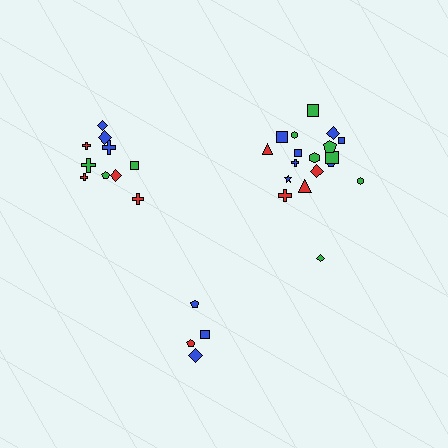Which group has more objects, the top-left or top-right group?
The top-right group.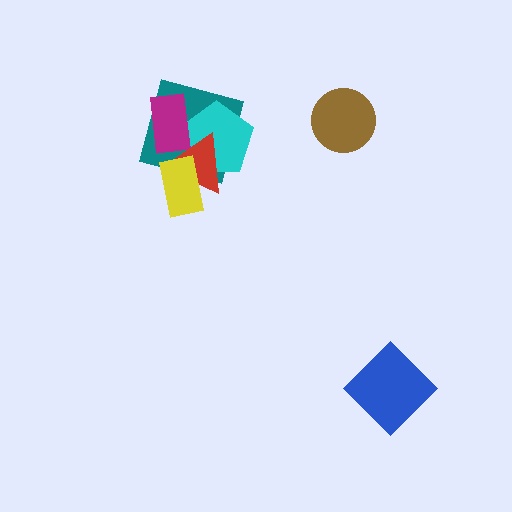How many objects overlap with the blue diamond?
0 objects overlap with the blue diamond.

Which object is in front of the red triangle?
The yellow rectangle is in front of the red triangle.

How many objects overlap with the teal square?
4 objects overlap with the teal square.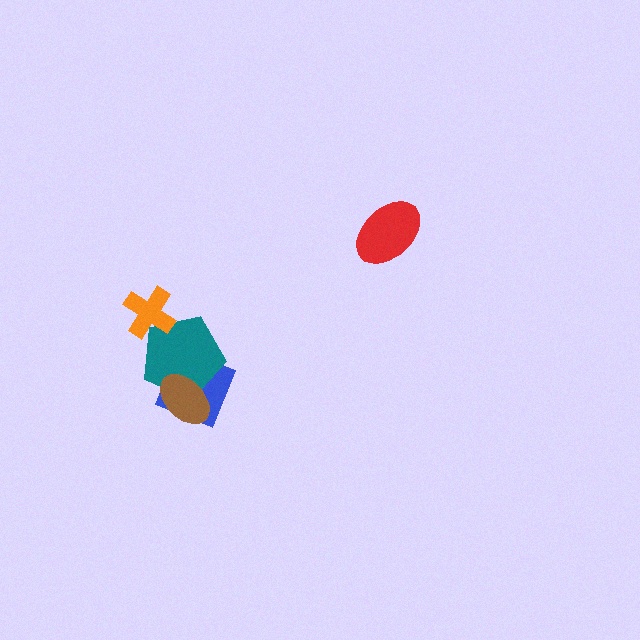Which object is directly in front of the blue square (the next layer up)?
The teal pentagon is directly in front of the blue square.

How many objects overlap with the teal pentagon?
3 objects overlap with the teal pentagon.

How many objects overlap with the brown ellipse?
2 objects overlap with the brown ellipse.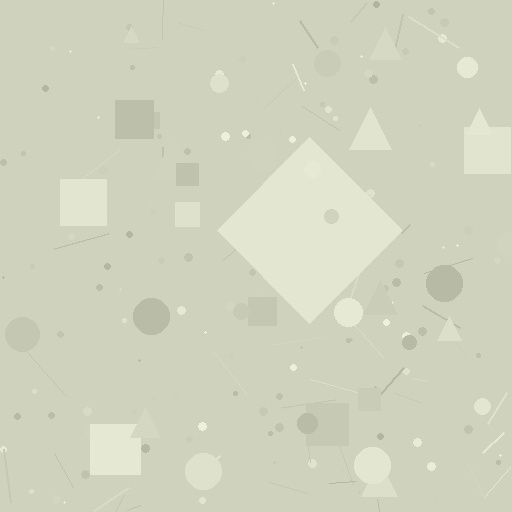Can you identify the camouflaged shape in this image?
The camouflaged shape is a diamond.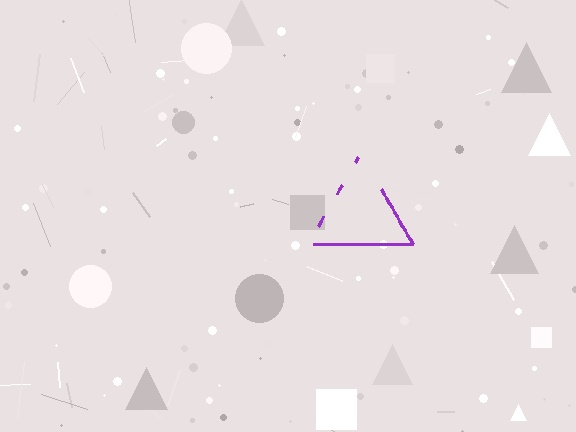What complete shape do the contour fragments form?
The contour fragments form a triangle.